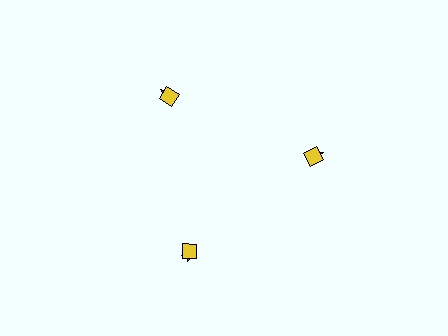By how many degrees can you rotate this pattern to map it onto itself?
The pattern maps onto itself every 120 degrees of rotation.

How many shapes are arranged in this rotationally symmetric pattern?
There are 6 shapes, arranged in 3 groups of 2.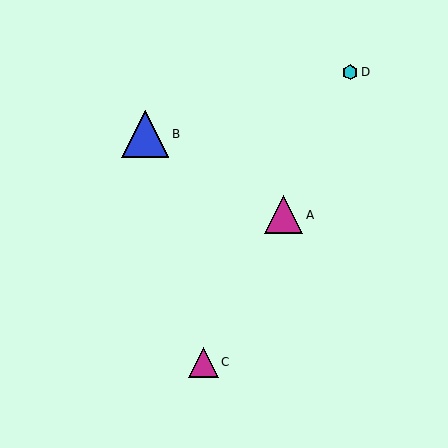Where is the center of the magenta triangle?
The center of the magenta triangle is at (203, 362).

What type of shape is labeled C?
Shape C is a magenta triangle.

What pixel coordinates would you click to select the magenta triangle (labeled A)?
Click at (284, 215) to select the magenta triangle A.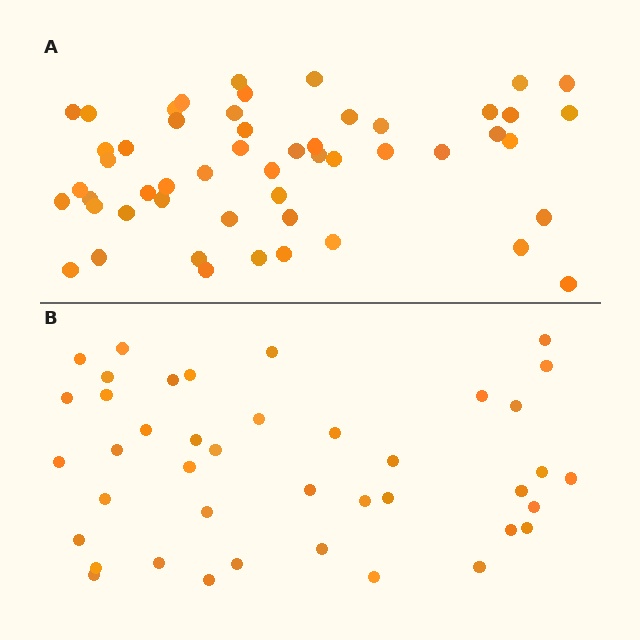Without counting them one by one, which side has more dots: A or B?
Region A (the top region) has more dots.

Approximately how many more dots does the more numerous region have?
Region A has roughly 12 or so more dots than region B.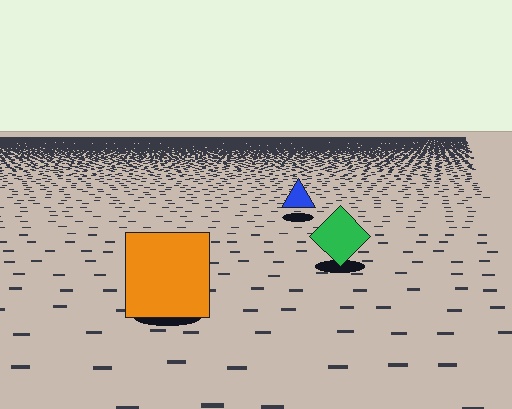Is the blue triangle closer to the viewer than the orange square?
No. The orange square is closer — you can tell from the texture gradient: the ground texture is coarser near it.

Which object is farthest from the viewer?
The blue triangle is farthest from the viewer. It appears smaller and the ground texture around it is denser.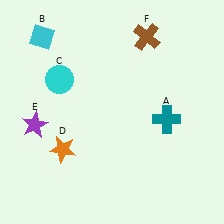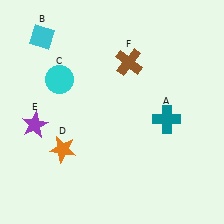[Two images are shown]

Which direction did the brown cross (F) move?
The brown cross (F) moved down.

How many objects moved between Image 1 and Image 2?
1 object moved between the two images.